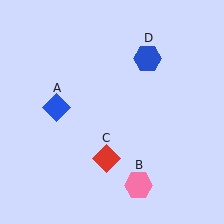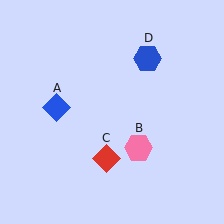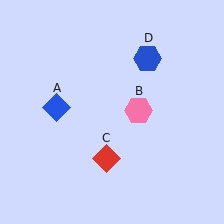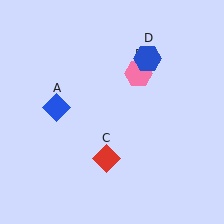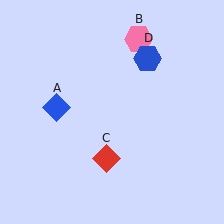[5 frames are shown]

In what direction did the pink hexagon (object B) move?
The pink hexagon (object B) moved up.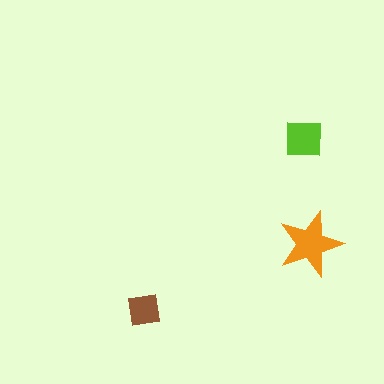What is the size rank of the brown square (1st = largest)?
3rd.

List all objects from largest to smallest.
The orange star, the lime square, the brown square.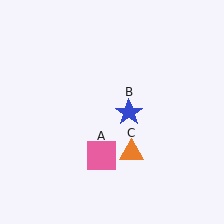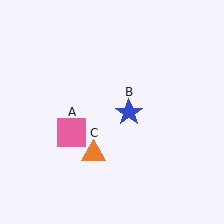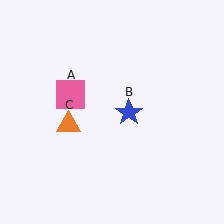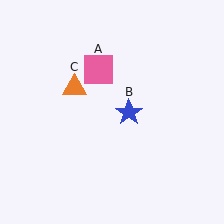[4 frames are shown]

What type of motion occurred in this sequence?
The pink square (object A), orange triangle (object C) rotated clockwise around the center of the scene.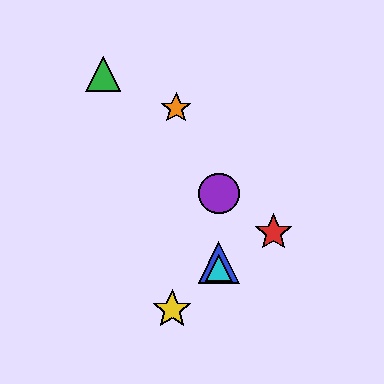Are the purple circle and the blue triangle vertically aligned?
Yes, both are at x≈219.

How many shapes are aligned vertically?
3 shapes (the blue triangle, the purple circle, the cyan triangle) are aligned vertically.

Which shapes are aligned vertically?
The blue triangle, the purple circle, the cyan triangle are aligned vertically.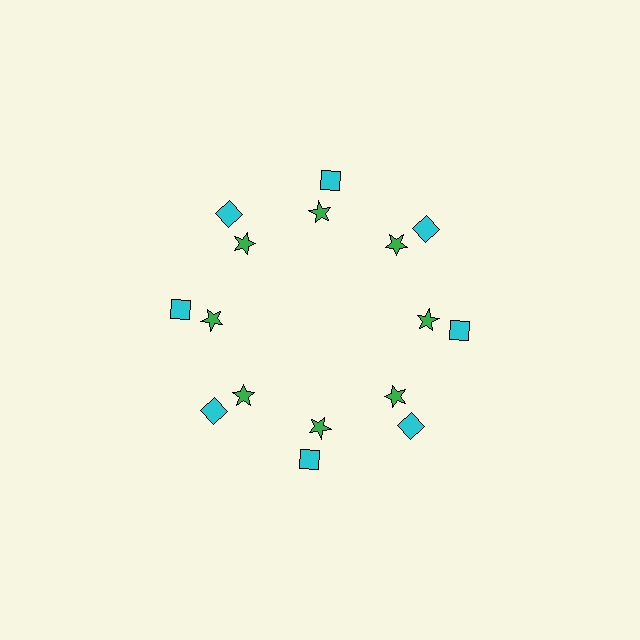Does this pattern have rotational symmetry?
Yes, this pattern has 8-fold rotational symmetry. It looks the same after rotating 45 degrees around the center.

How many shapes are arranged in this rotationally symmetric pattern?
There are 16 shapes, arranged in 8 groups of 2.